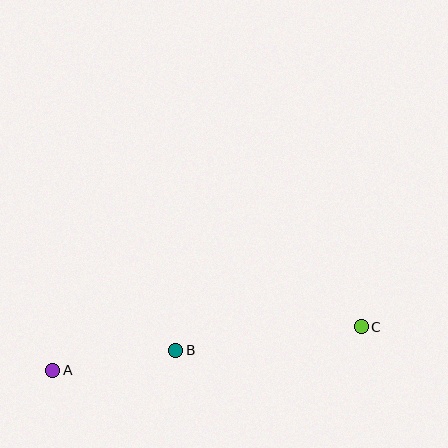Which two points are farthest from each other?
Points A and C are farthest from each other.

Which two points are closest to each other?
Points A and B are closest to each other.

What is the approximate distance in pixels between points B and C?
The distance between B and C is approximately 187 pixels.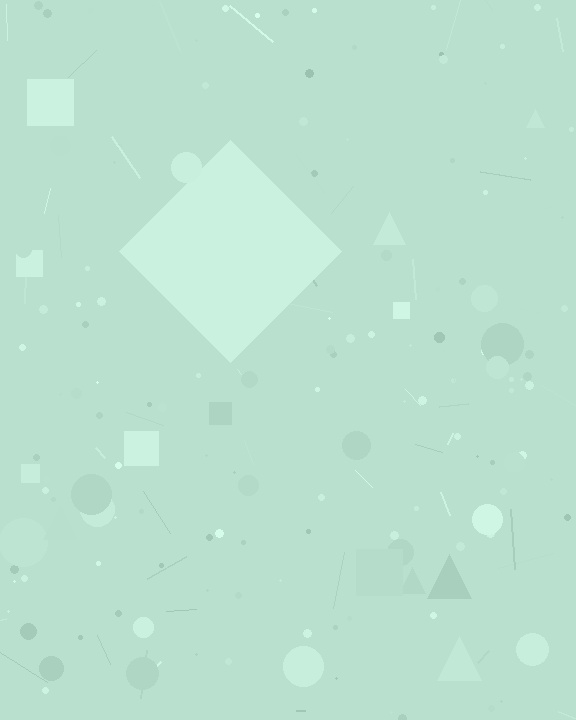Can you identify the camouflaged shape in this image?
The camouflaged shape is a diamond.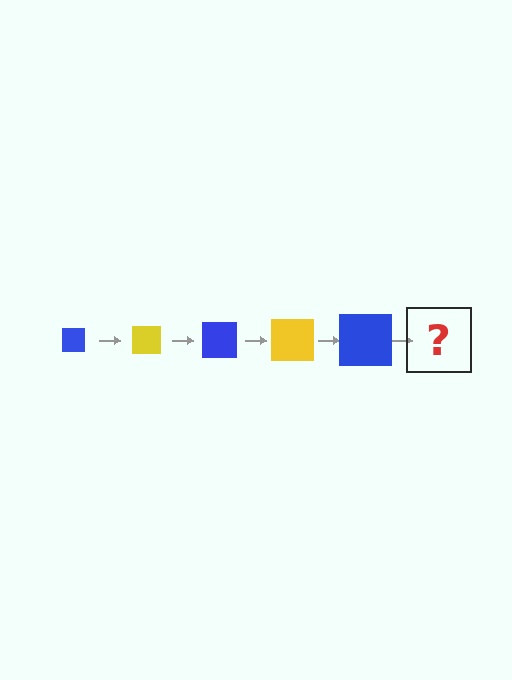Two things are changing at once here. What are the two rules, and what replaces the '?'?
The two rules are that the square grows larger each step and the color cycles through blue and yellow. The '?' should be a yellow square, larger than the previous one.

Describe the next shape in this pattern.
It should be a yellow square, larger than the previous one.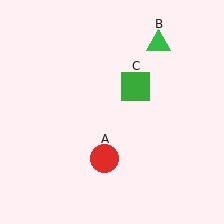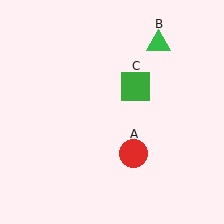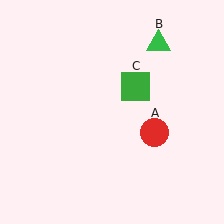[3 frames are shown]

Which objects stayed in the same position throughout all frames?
Green triangle (object B) and green square (object C) remained stationary.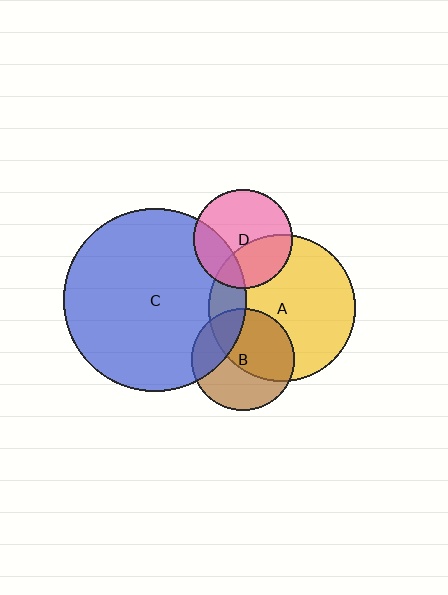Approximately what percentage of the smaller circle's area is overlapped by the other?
Approximately 55%.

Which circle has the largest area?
Circle C (blue).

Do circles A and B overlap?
Yes.